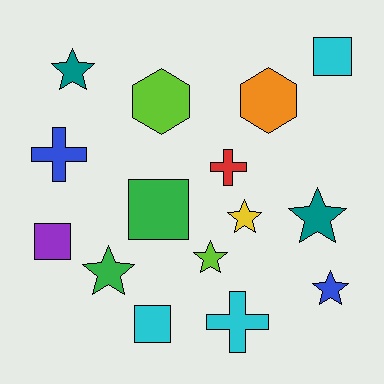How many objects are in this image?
There are 15 objects.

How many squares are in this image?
There are 4 squares.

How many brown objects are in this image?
There are no brown objects.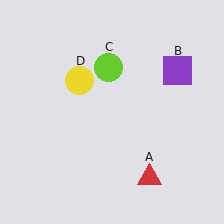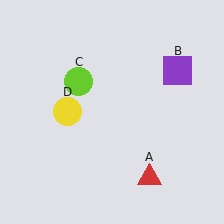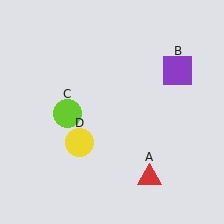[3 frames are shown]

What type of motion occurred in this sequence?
The lime circle (object C), yellow circle (object D) rotated counterclockwise around the center of the scene.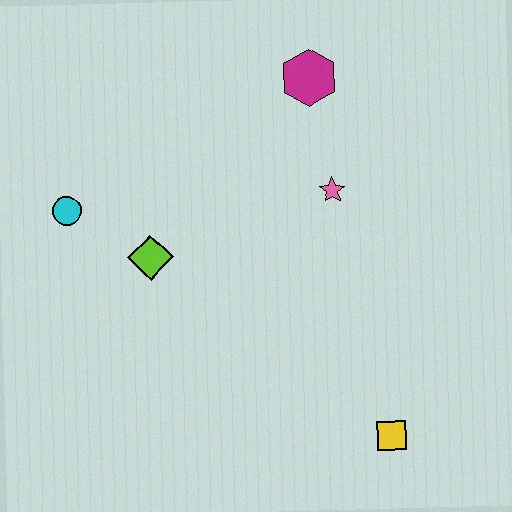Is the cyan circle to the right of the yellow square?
No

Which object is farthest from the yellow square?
The cyan circle is farthest from the yellow square.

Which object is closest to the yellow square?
The pink star is closest to the yellow square.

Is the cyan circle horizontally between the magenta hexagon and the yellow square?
No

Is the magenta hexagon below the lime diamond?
No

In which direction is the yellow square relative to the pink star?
The yellow square is below the pink star.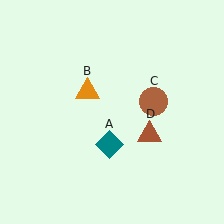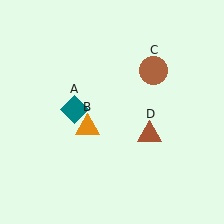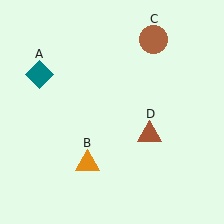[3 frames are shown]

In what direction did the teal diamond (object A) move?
The teal diamond (object A) moved up and to the left.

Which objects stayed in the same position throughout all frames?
Brown triangle (object D) remained stationary.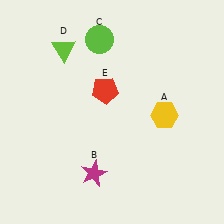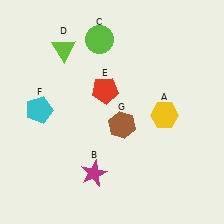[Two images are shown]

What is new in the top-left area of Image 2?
A cyan pentagon (F) was added in the top-left area of Image 2.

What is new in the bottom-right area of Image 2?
A brown hexagon (G) was added in the bottom-right area of Image 2.